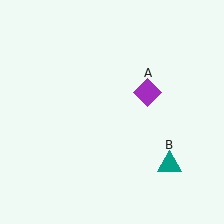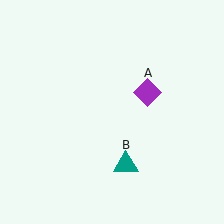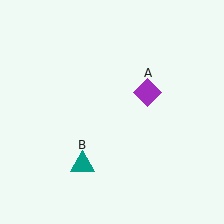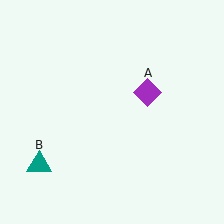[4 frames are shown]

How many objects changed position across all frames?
1 object changed position: teal triangle (object B).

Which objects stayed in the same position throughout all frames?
Purple diamond (object A) remained stationary.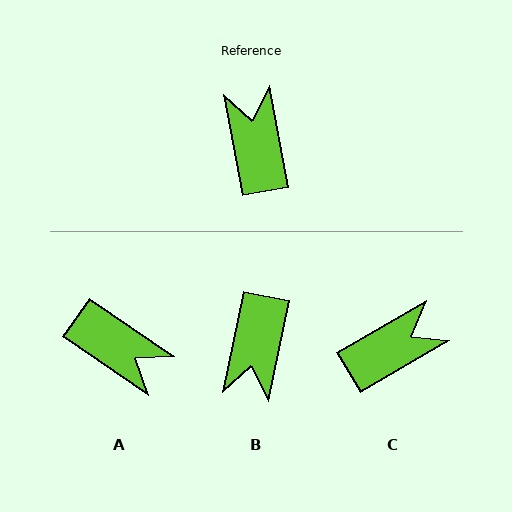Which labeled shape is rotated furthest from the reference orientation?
B, about 158 degrees away.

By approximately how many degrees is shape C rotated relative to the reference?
Approximately 70 degrees clockwise.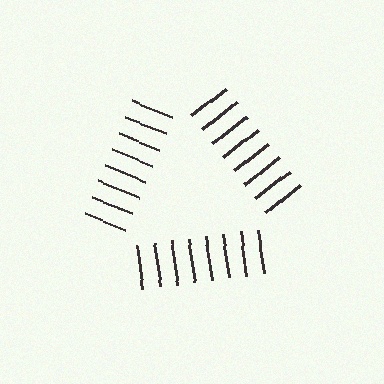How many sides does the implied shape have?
3 sides — the line-ends trace a triangle.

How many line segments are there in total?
24 — 8 along each of the 3 edges.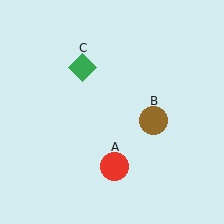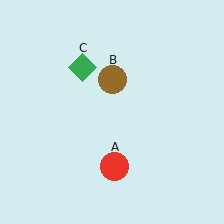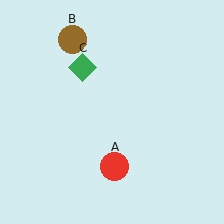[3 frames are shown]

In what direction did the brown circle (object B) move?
The brown circle (object B) moved up and to the left.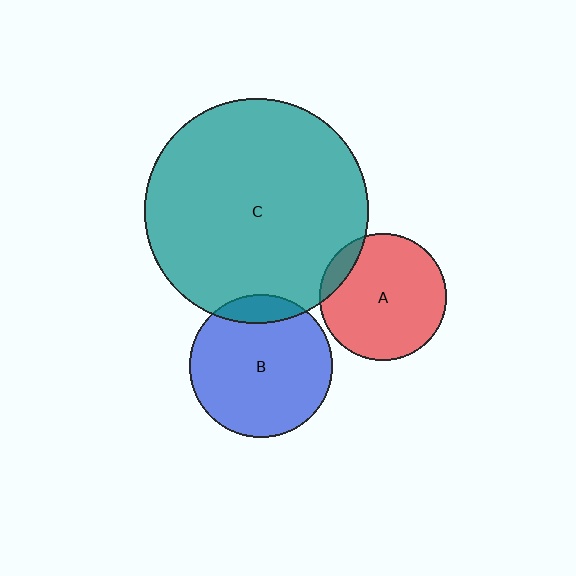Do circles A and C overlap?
Yes.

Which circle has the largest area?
Circle C (teal).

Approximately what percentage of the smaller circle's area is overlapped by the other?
Approximately 10%.